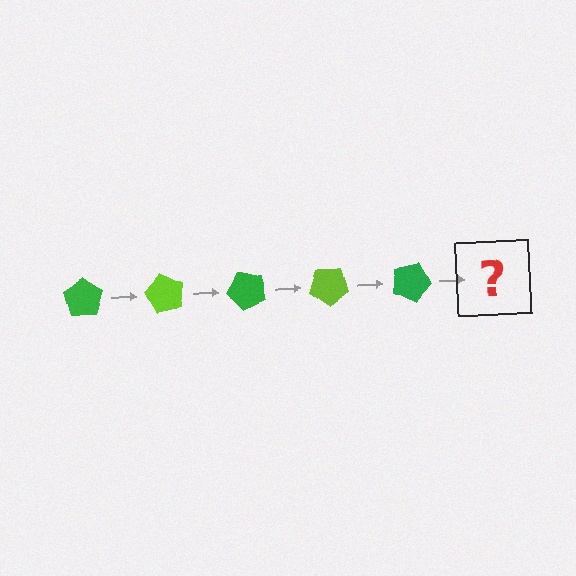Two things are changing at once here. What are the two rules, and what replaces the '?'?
The two rules are that it rotates 60 degrees each step and the color cycles through green and lime. The '?' should be a lime pentagon, rotated 300 degrees from the start.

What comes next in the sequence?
The next element should be a lime pentagon, rotated 300 degrees from the start.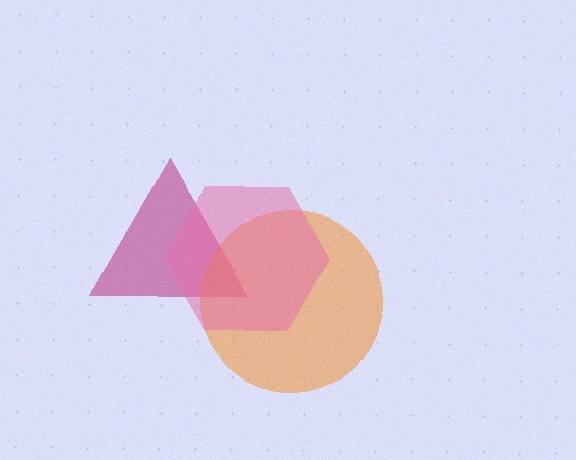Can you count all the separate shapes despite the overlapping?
Yes, there are 3 separate shapes.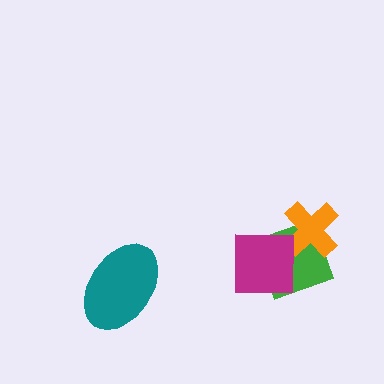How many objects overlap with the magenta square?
1 object overlaps with the magenta square.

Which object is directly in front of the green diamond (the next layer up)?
The orange cross is directly in front of the green diamond.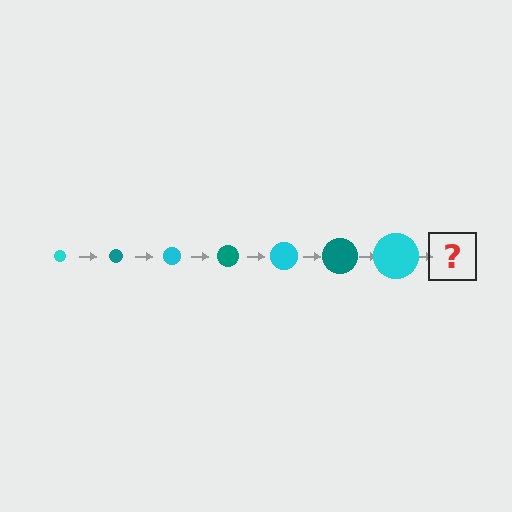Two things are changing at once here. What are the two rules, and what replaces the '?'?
The two rules are that the circle grows larger each step and the color cycles through cyan and teal. The '?' should be a teal circle, larger than the previous one.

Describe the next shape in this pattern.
It should be a teal circle, larger than the previous one.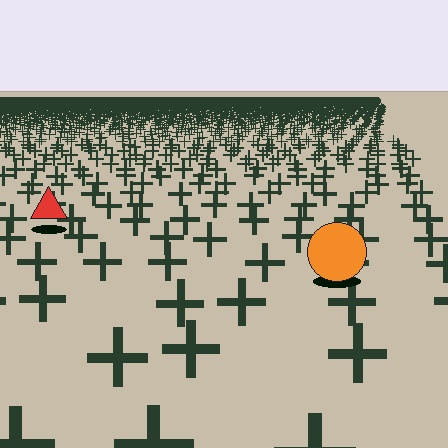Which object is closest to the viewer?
The orange circle is closest. The texture marks near it are larger and more spread out.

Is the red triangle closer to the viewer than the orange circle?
No. The orange circle is closer — you can tell from the texture gradient: the ground texture is coarser near it.